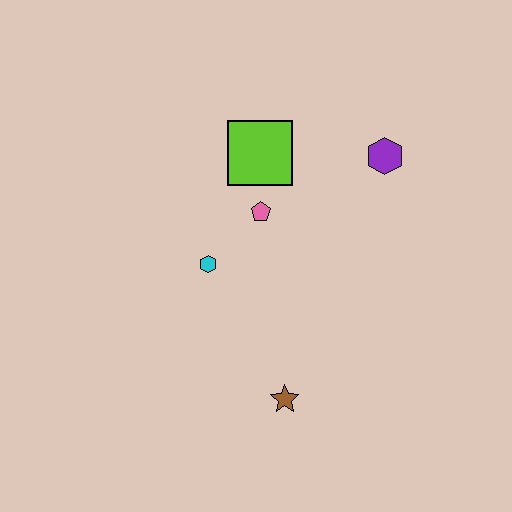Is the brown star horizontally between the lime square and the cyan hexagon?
No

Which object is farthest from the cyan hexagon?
The purple hexagon is farthest from the cyan hexagon.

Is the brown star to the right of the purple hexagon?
No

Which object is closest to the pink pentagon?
The lime square is closest to the pink pentagon.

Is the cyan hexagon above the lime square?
No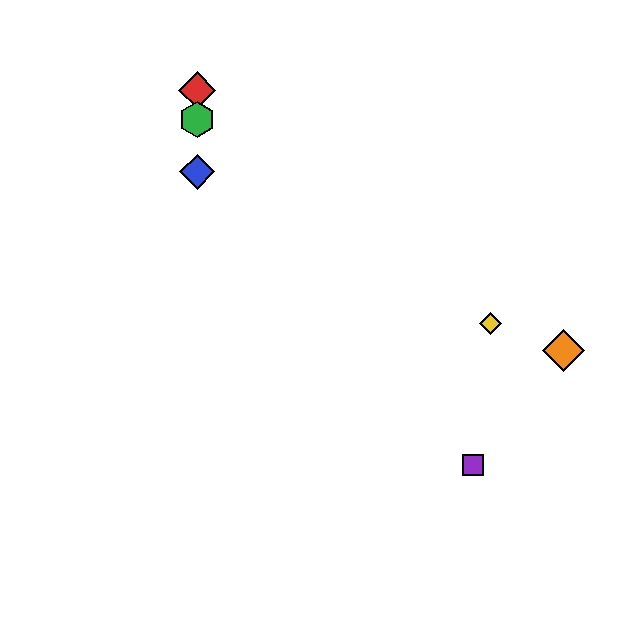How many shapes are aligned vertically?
3 shapes (the red diamond, the blue diamond, the green hexagon) are aligned vertically.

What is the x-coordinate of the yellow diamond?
The yellow diamond is at x≈490.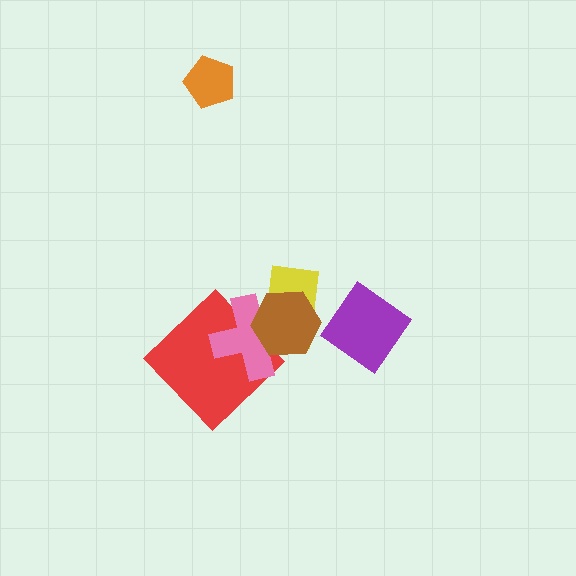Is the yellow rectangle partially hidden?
Yes, it is partially covered by another shape.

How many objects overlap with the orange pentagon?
0 objects overlap with the orange pentagon.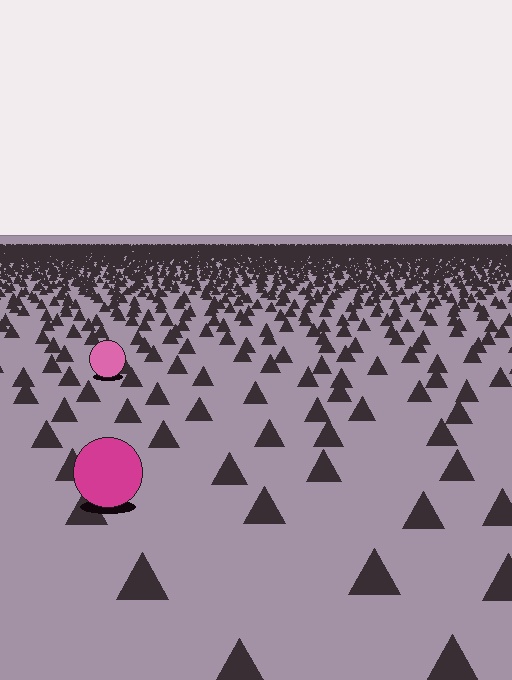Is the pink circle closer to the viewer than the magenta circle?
No. The magenta circle is closer — you can tell from the texture gradient: the ground texture is coarser near it.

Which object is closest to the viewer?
The magenta circle is closest. The texture marks near it are larger and more spread out.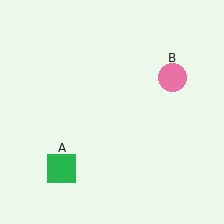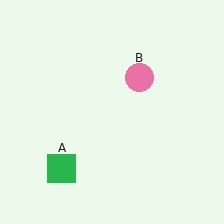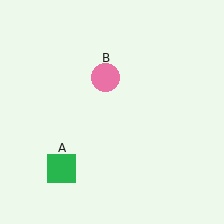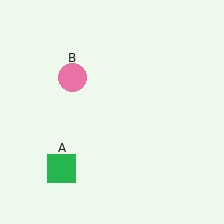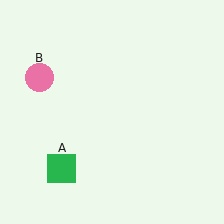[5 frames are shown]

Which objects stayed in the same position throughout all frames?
Green square (object A) remained stationary.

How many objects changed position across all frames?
1 object changed position: pink circle (object B).